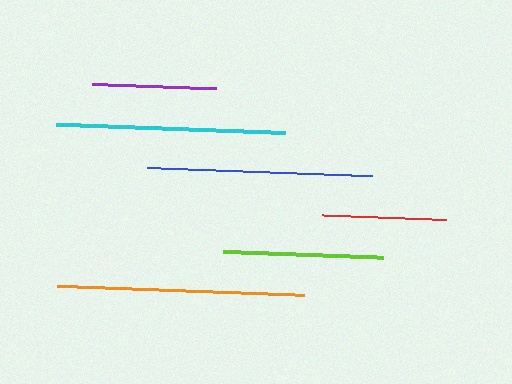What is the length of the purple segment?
The purple segment is approximately 124 pixels long.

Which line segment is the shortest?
The red line is the shortest at approximately 124 pixels.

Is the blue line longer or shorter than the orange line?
The orange line is longer than the blue line.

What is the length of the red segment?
The red segment is approximately 124 pixels long.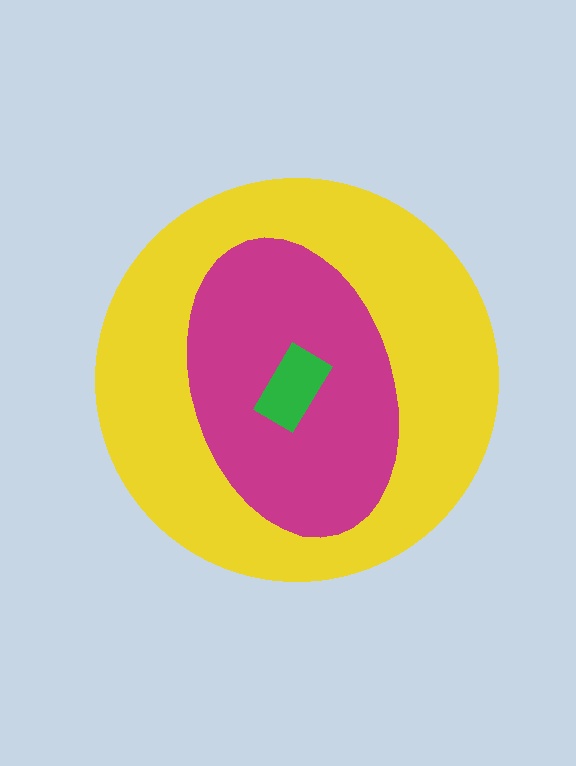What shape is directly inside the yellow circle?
The magenta ellipse.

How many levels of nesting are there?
3.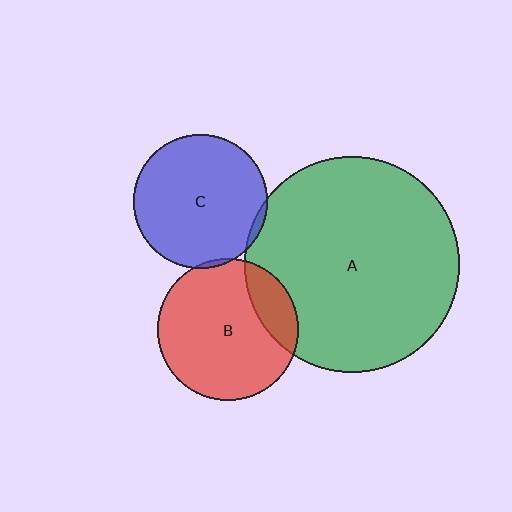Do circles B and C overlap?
Yes.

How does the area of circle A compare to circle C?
Approximately 2.6 times.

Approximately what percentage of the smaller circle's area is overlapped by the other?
Approximately 5%.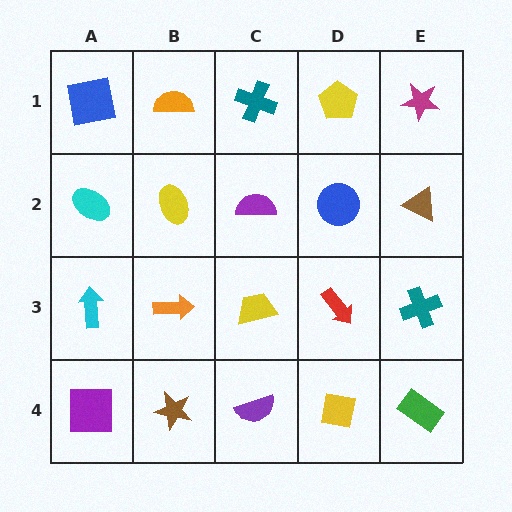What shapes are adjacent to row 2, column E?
A magenta star (row 1, column E), a teal cross (row 3, column E), a blue circle (row 2, column D).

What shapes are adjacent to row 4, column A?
A cyan arrow (row 3, column A), a brown star (row 4, column B).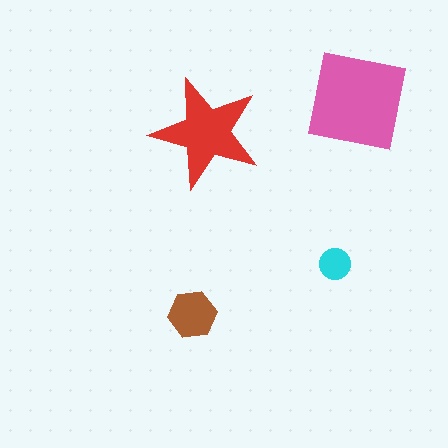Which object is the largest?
The pink square.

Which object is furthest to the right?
The pink square is rightmost.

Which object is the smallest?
The cyan circle.